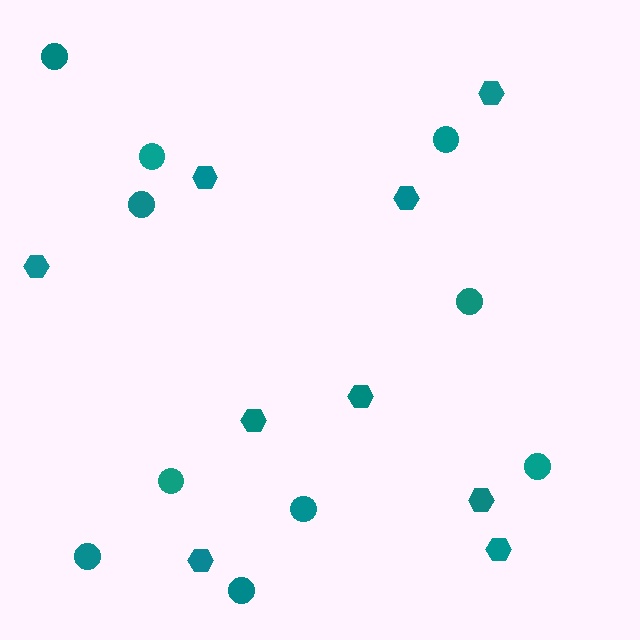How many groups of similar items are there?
There are 2 groups: one group of circles (10) and one group of hexagons (9).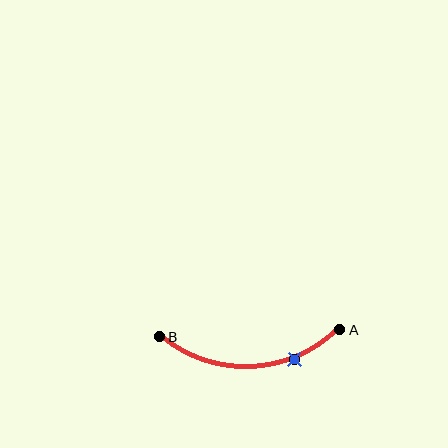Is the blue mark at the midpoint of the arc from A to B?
No. The blue mark lies on the arc but is closer to endpoint A. The arc midpoint would be at the point on the curve equidistant along the arc from both A and B.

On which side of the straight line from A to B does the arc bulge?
The arc bulges below the straight line connecting A and B.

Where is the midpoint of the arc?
The arc midpoint is the point on the curve farthest from the straight line joining A and B. It sits below that line.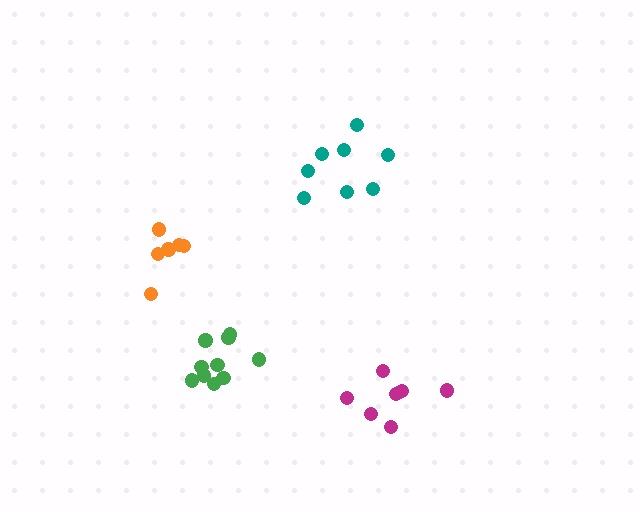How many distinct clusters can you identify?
There are 4 distinct clusters.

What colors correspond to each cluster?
The clusters are colored: green, orange, teal, magenta.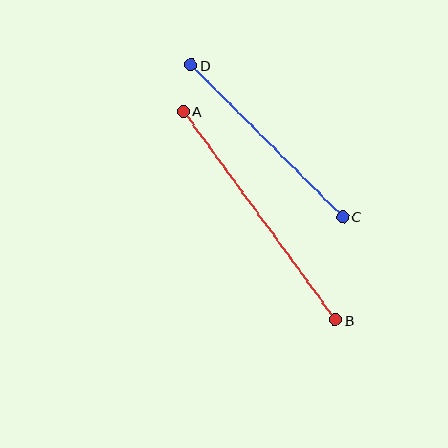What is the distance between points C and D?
The distance is approximately 215 pixels.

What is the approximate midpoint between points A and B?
The midpoint is at approximately (259, 216) pixels.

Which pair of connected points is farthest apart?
Points A and B are farthest apart.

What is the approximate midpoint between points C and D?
The midpoint is at approximately (267, 141) pixels.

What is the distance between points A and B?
The distance is approximately 258 pixels.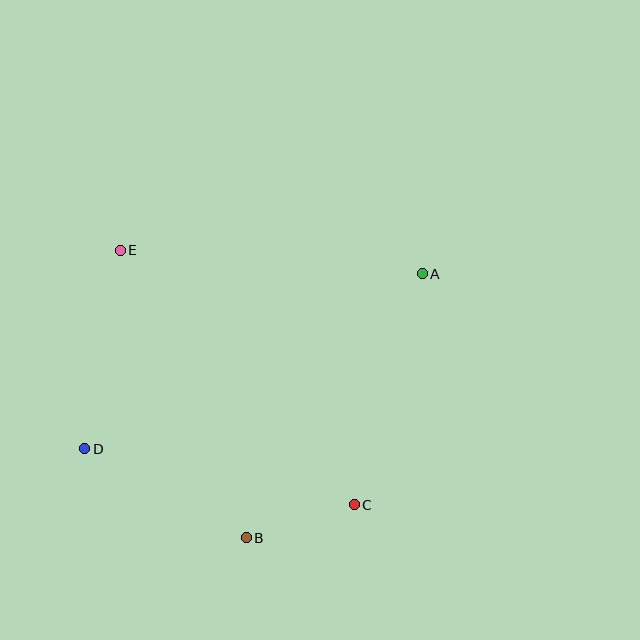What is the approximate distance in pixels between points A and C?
The distance between A and C is approximately 241 pixels.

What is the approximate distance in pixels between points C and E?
The distance between C and E is approximately 346 pixels.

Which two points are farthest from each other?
Points A and D are farthest from each other.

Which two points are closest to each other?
Points B and C are closest to each other.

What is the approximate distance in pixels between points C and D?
The distance between C and D is approximately 276 pixels.